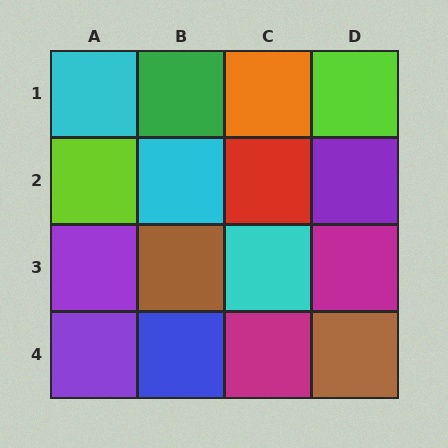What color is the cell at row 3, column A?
Purple.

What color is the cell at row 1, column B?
Green.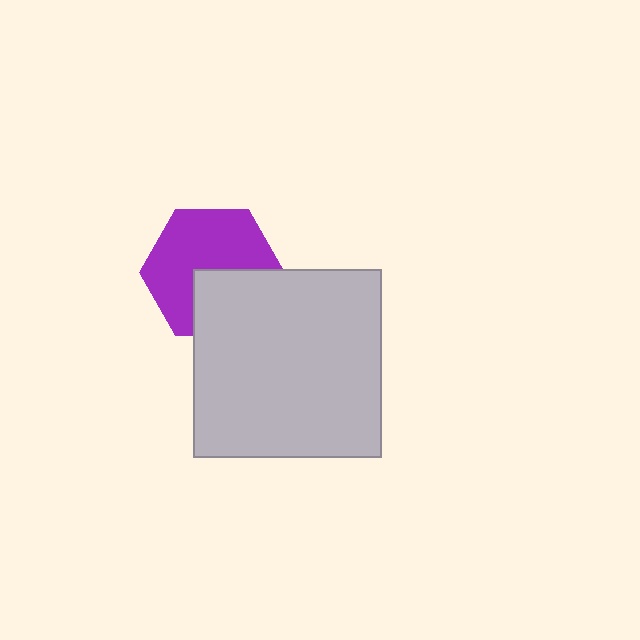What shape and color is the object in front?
The object in front is a light gray square.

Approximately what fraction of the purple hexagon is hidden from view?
Roughly 35% of the purple hexagon is hidden behind the light gray square.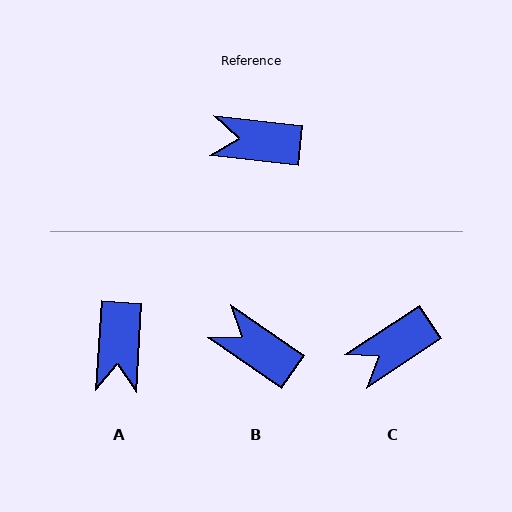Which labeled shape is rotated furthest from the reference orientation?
A, about 93 degrees away.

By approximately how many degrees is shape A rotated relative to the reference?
Approximately 93 degrees counter-clockwise.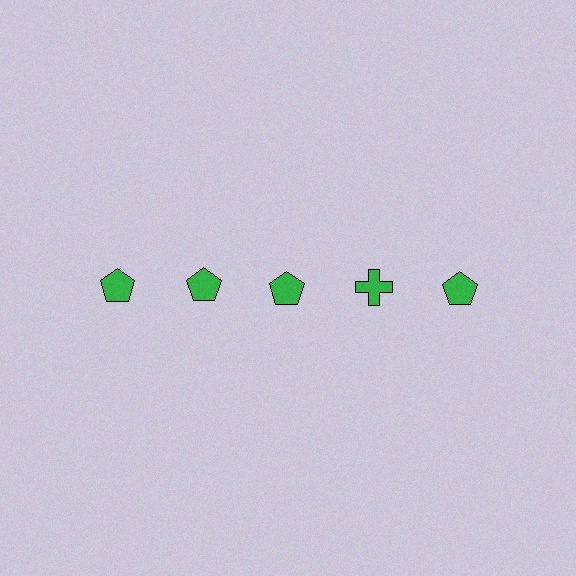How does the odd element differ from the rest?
It has a different shape: cross instead of pentagon.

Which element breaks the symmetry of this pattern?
The green cross in the top row, second from right column breaks the symmetry. All other shapes are green pentagons.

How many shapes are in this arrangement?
There are 5 shapes arranged in a grid pattern.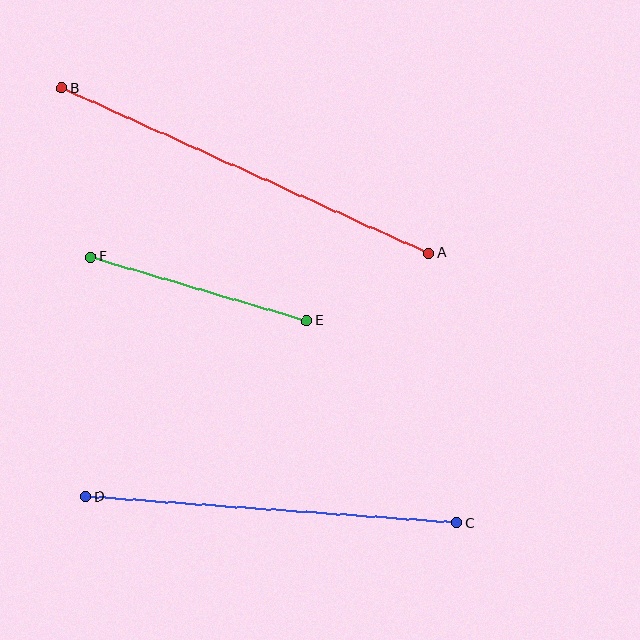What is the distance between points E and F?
The distance is approximately 225 pixels.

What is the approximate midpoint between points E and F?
The midpoint is at approximately (199, 289) pixels.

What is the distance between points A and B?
The distance is approximately 402 pixels.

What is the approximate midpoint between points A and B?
The midpoint is at approximately (245, 171) pixels.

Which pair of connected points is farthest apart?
Points A and B are farthest apart.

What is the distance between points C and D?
The distance is approximately 372 pixels.